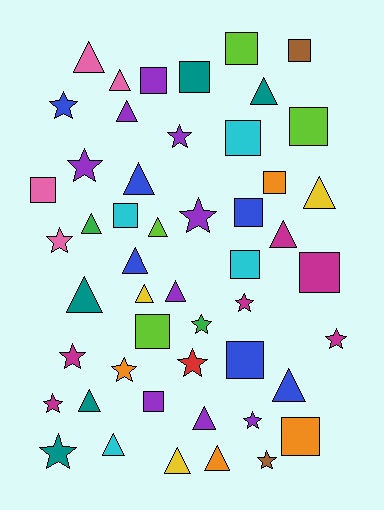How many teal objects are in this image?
There are 5 teal objects.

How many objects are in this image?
There are 50 objects.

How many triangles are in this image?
There are 19 triangles.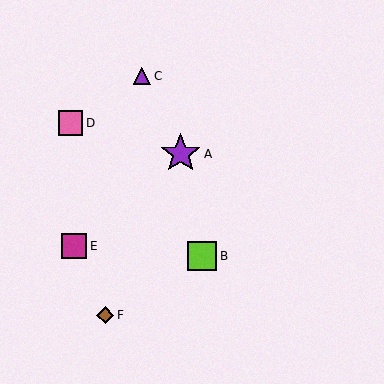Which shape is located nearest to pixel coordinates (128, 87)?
The purple triangle (labeled C) at (142, 76) is nearest to that location.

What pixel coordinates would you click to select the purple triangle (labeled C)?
Click at (142, 76) to select the purple triangle C.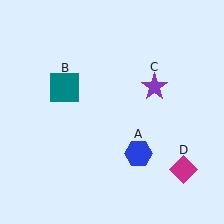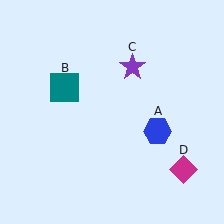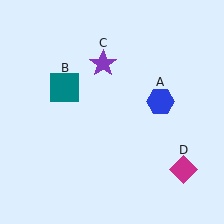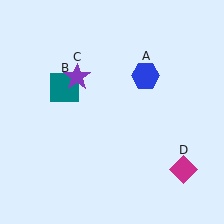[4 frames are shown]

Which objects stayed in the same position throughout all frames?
Teal square (object B) and magenta diamond (object D) remained stationary.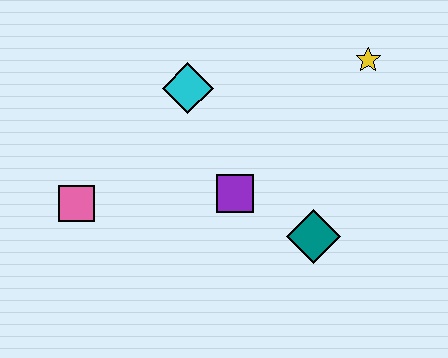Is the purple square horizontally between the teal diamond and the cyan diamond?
Yes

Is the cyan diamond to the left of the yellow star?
Yes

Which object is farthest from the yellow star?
The pink square is farthest from the yellow star.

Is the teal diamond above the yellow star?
No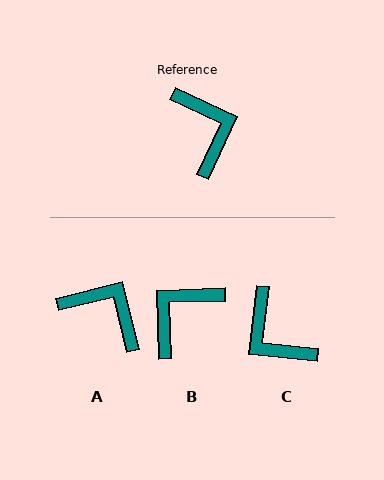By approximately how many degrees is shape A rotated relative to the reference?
Approximately 38 degrees counter-clockwise.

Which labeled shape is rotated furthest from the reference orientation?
C, about 162 degrees away.